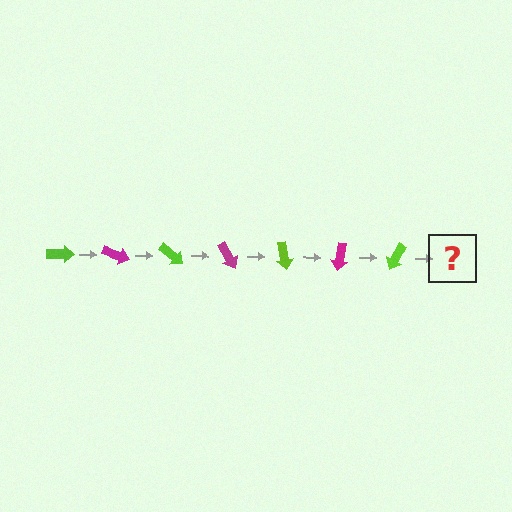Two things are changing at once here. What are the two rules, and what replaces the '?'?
The two rules are that it rotates 20 degrees each step and the color cycles through lime and magenta. The '?' should be a magenta arrow, rotated 140 degrees from the start.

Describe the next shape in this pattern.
It should be a magenta arrow, rotated 140 degrees from the start.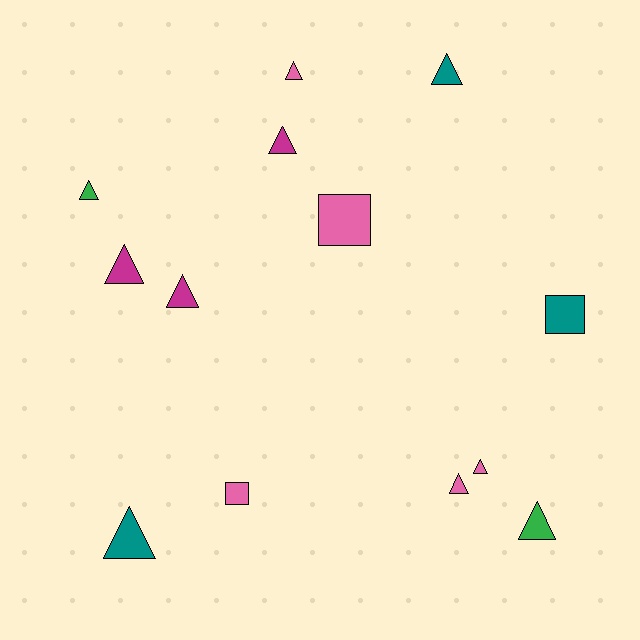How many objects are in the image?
There are 13 objects.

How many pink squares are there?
There are 2 pink squares.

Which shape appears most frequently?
Triangle, with 10 objects.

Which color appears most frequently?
Pink, with 5 objects.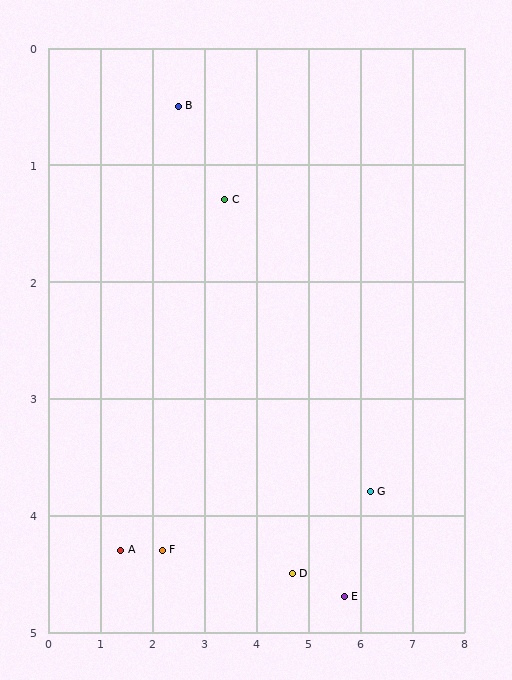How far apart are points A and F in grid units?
Points A and F are about 0.8 grid units apart.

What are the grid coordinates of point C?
Point C is at approximately (3.4, 1.3).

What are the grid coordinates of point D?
Point D is at approximately (4.7, 4.5).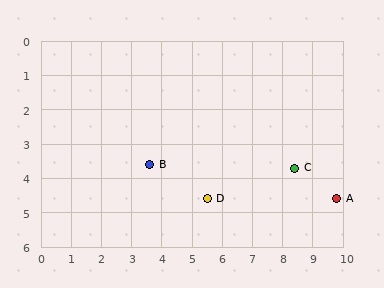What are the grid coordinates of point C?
Point C is at approximately (8.4, 3.7).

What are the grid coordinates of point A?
Point A is at approximately (9.8, 4.6).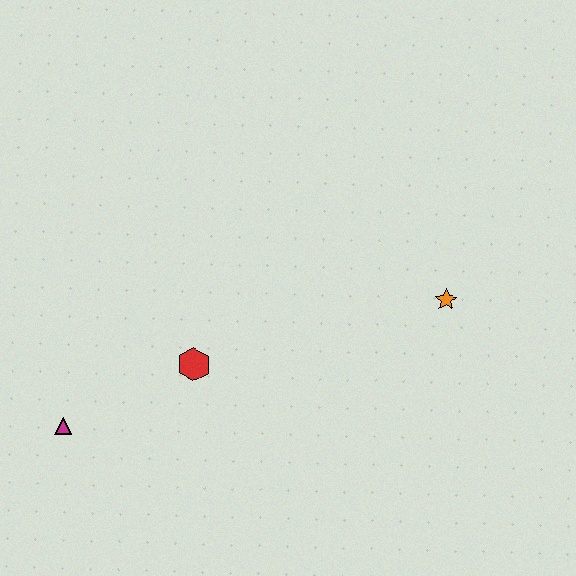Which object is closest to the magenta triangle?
The red hexagon is closest to the magenta triangle.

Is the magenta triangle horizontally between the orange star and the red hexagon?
No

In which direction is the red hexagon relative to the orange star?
The red hexagon is to the left of the orange star.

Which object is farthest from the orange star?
The magenta triangle is farthest from the orange star.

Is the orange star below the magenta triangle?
No